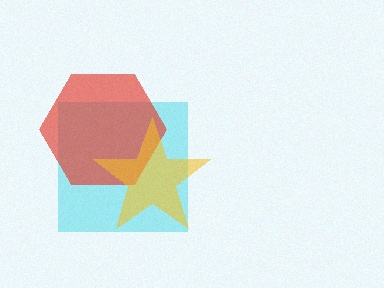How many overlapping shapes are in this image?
There are 3 overlapping shapes in the image.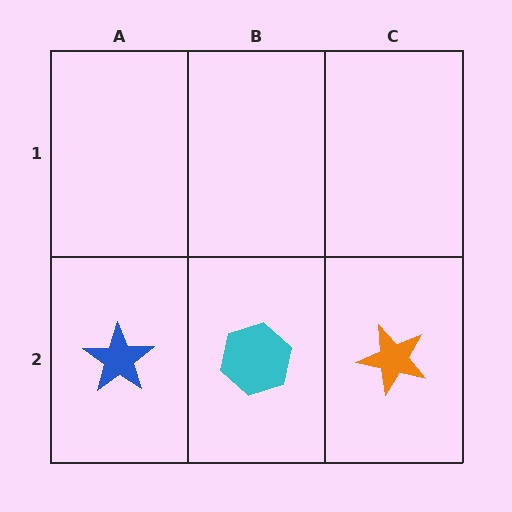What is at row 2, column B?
A cyan hexagon.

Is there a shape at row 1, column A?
No, that cell is empty.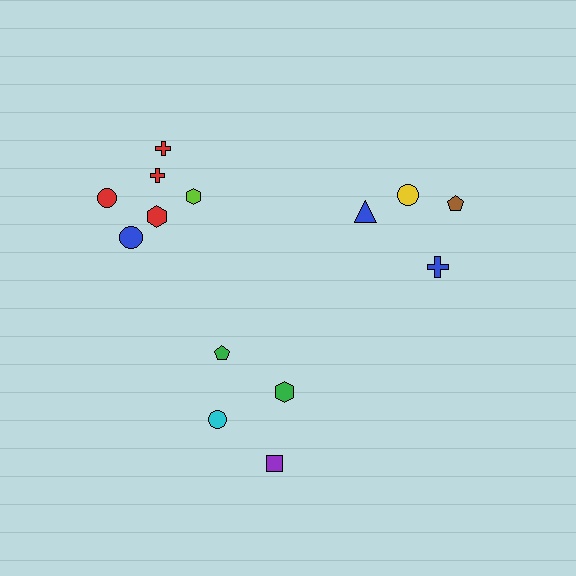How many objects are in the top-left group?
There are 6 objects.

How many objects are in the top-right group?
There are 4 objects.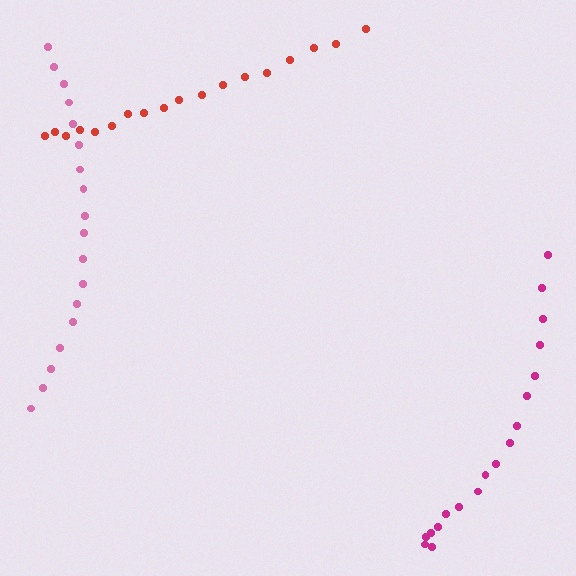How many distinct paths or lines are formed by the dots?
There are 3 distinct paths.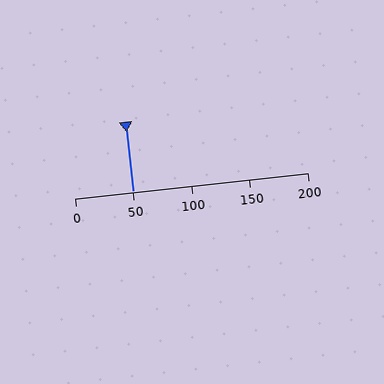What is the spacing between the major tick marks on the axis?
The major ticks are spaced 50 apart.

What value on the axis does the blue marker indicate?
The marker indicates approximately 50.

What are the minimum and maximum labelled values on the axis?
The axis runs from 0 to 200.